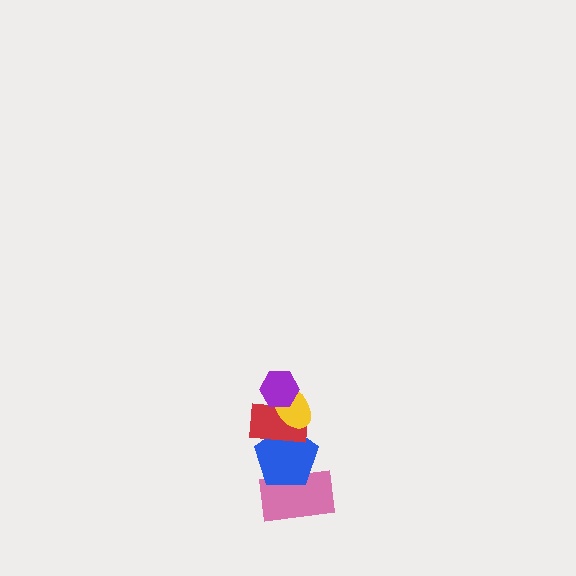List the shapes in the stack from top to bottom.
From top to bottom: the purple hexagon, the yellow ellipse, the red rectangle, the blue pentagon, the pink rectangle.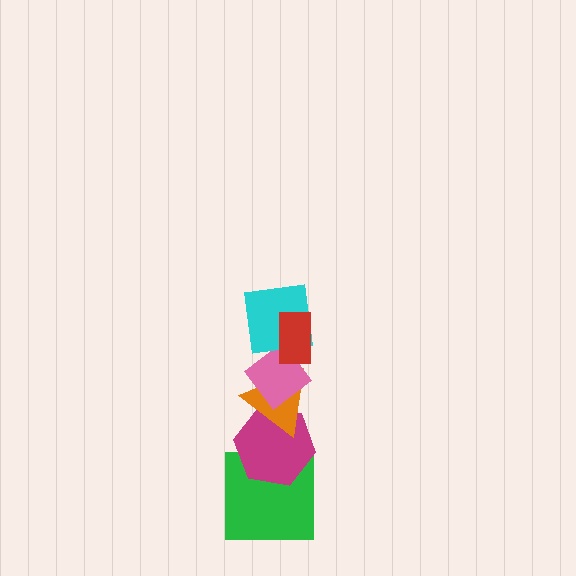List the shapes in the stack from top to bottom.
From top to bottom: the red rectangle, the cyan square, the pink diamond, the orange triangle, the magenta hexagon, the green square.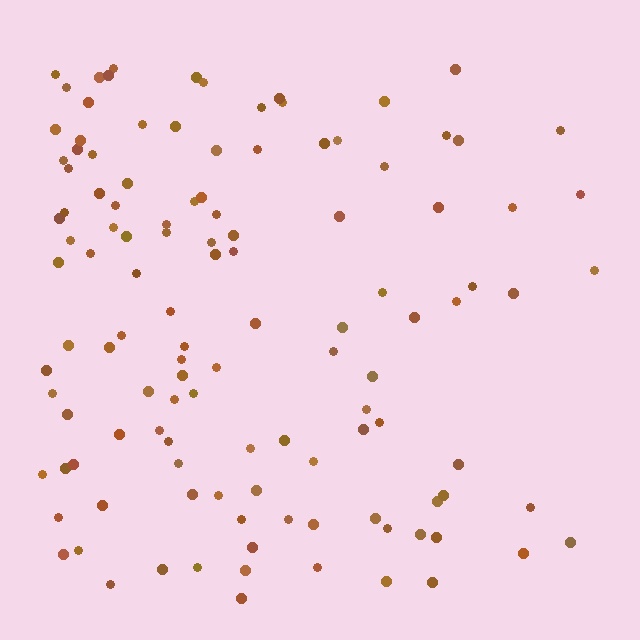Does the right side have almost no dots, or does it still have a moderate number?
Still a moderate number, just noticeably fewer than the left.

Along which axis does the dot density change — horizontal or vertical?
Horizontal.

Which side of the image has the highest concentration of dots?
The left.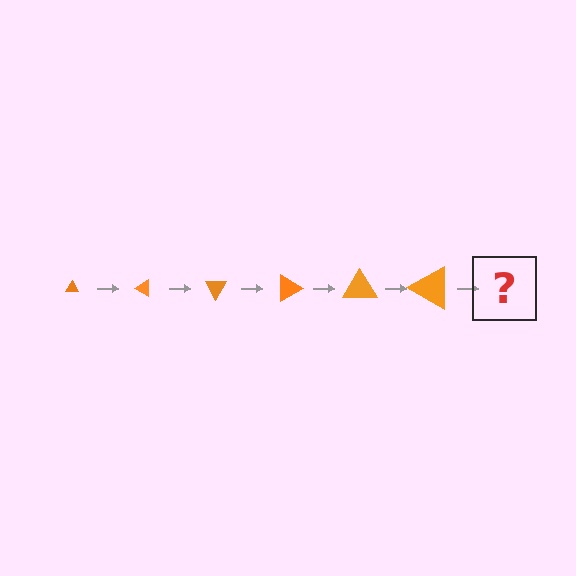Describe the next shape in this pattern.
It should be a triangle, larger than the previous one and rotated 180 degrees from the start.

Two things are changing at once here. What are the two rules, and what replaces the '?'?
The two rules are that the triangle grows larger each step and it rotates 30 degrees each step. The '?' should be a triangle, larger than the previous one and rotated 180 degrees from the start.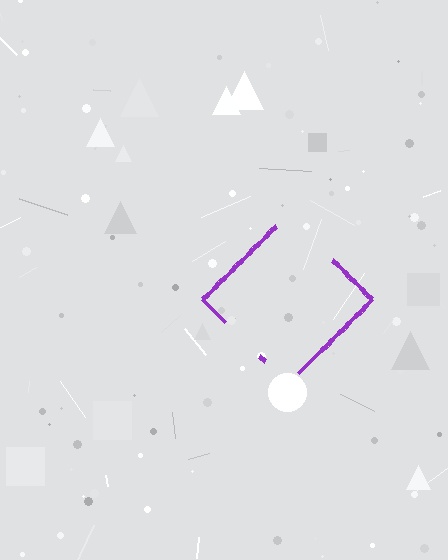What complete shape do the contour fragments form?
The contour fragments form a diamond.